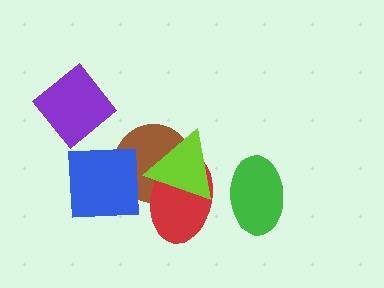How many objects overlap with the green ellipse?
1 object overlaps with the green ellipse.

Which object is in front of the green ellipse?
The red ellipse is in front of the green ellipse.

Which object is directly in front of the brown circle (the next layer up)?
The blue square is directly in front of the brown circle.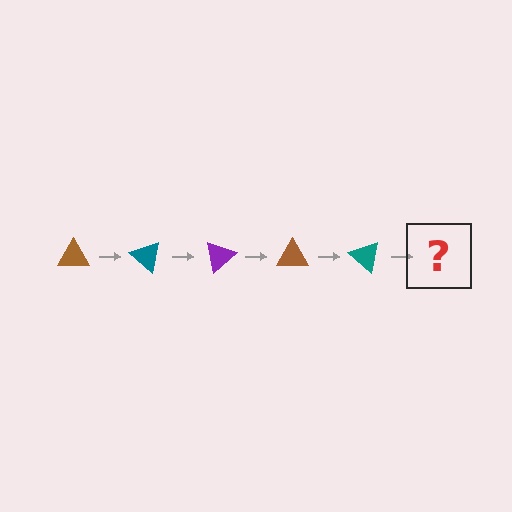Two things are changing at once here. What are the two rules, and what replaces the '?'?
The two rules are that it rotates 40 degrees each step and the color cycles through brown, teal, and purple. The '?' should be a purple triangle, rotated 200 degrees from the start.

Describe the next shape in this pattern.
It should be a purple triangle, rotated 200 degrees from the start.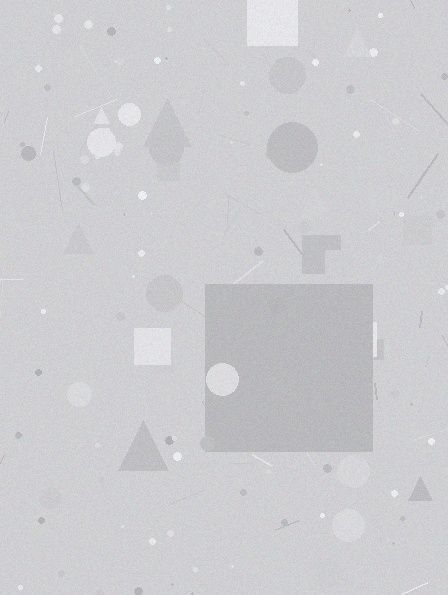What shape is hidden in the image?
A square is hidden in the image.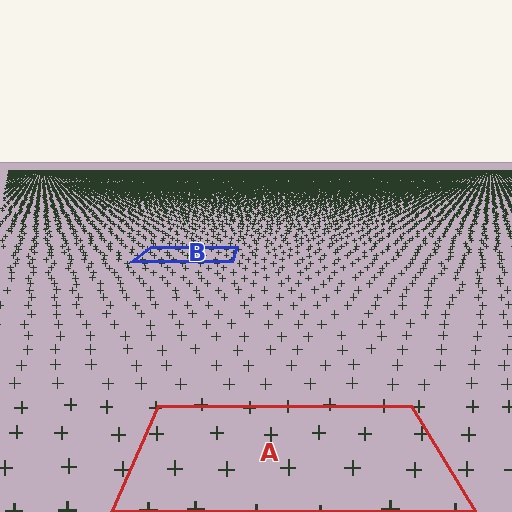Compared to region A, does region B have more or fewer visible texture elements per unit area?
Region B has more texture elements per unit area — they are packed more densely because it is farther away.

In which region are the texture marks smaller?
The texture marks are smaller in region B, because it is farther away.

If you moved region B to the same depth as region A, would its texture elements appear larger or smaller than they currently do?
They would appear larger. At a closer depth, the same texture elements are projected at a bigger on-screen size.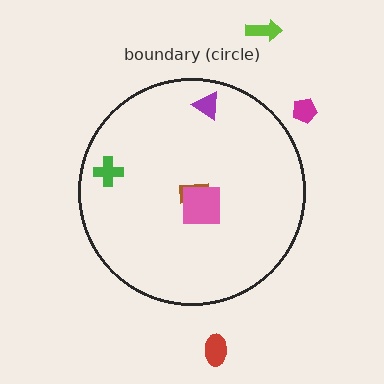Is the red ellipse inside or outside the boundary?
Outside.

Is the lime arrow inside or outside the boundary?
Outside.